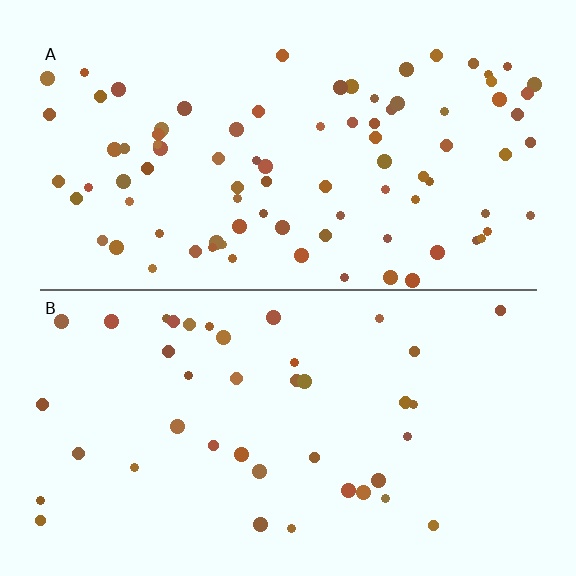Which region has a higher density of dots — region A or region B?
A (the top).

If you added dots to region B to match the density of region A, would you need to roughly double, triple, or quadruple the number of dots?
Approximately double.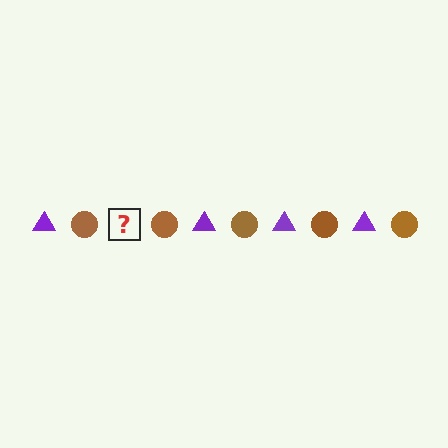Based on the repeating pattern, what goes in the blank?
The blank should be a purple triangle.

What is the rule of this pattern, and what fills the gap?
The rule is that the pattern alternates between purple triangle and brown circle. The gap should be filled with a purple triangle.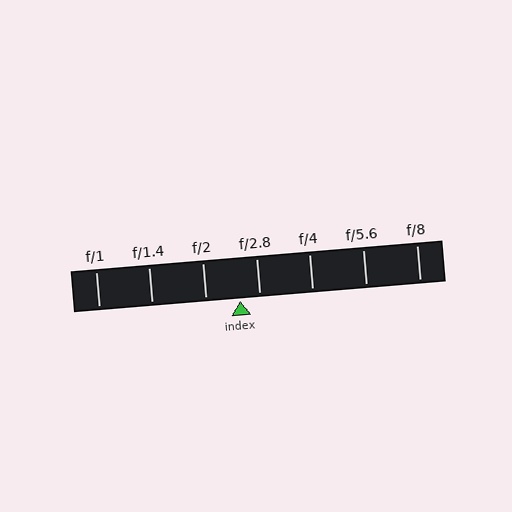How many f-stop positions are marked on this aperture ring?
There are 7 f-stop positions marked.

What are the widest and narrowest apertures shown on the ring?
The widest aperture shown is f/1 and the narrowest is f/8.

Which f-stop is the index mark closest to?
The index mark is closest to f/2.8.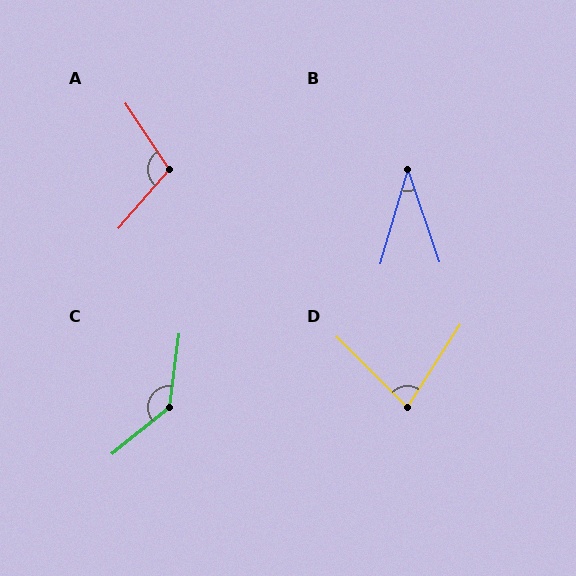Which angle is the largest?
C, at approximately 136 degrees.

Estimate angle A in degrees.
Approximately 106 degrees.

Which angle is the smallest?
B, at approximately 35 degrees.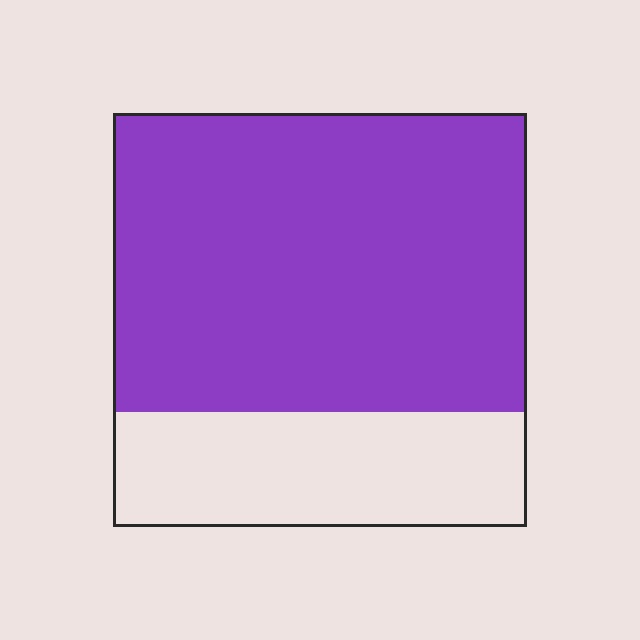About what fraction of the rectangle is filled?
About three quarters (3/4).